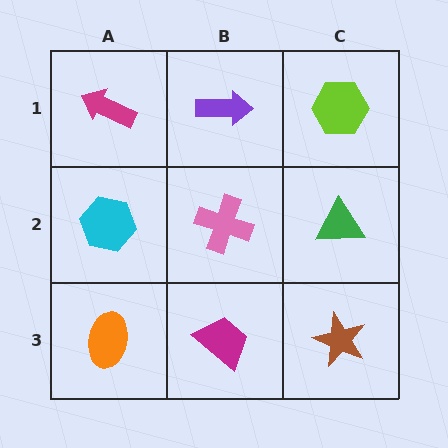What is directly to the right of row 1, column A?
A purple arrow.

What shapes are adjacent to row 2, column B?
A purple arrow (row 1, column B), a magenta trapezoid (row 3, column B), a cyan hexagon (row 2, column A), a green triangle (row 2, column C).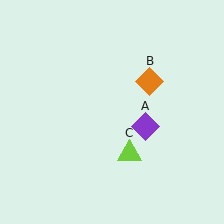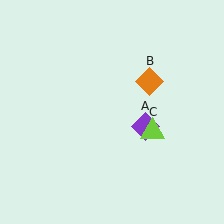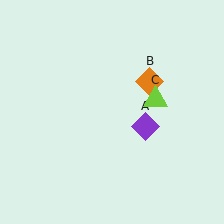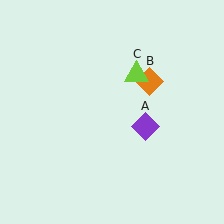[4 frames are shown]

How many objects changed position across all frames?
1 object changed position: lime triangle (object C).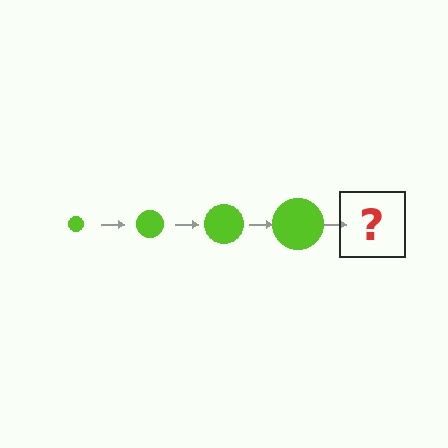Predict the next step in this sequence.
The next step is a lime circle, larger than the previous one.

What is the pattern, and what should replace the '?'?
The pattern is that the circle gets progressively larger each step. The '?' should be a lime circle, larger than the previous one.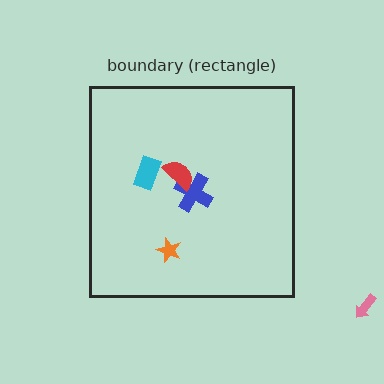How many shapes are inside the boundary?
4 inside, 1 outside.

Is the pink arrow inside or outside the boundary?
Outside.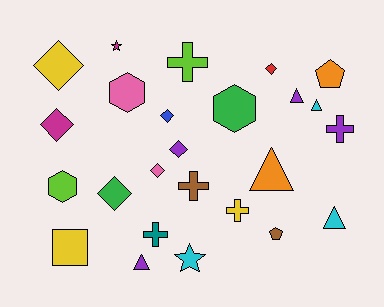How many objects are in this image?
There are 25 objects.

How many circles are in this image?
There are no circles.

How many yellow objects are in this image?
There are 3 yellow objects.